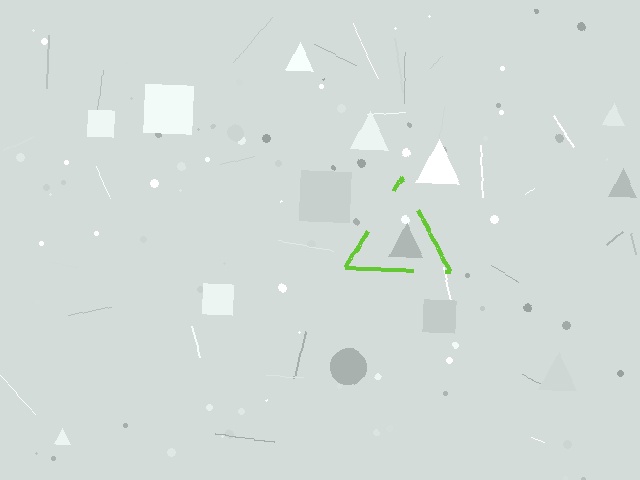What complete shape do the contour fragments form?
The contour fragments form a triangle.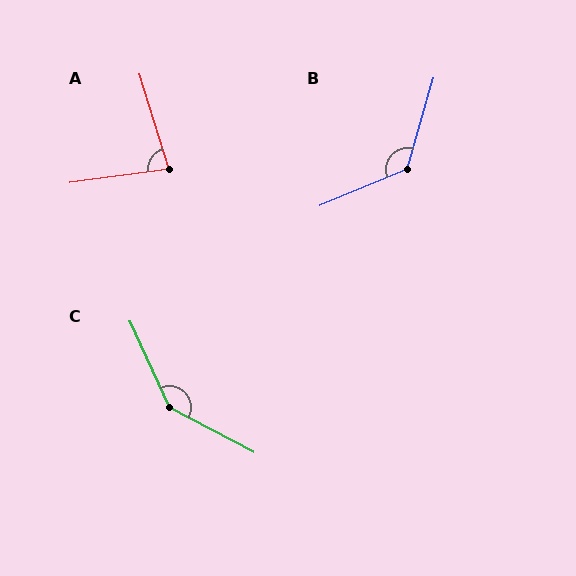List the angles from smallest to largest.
A (81°), B (129°), C (143°).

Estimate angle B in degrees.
Approximately 129 degrees.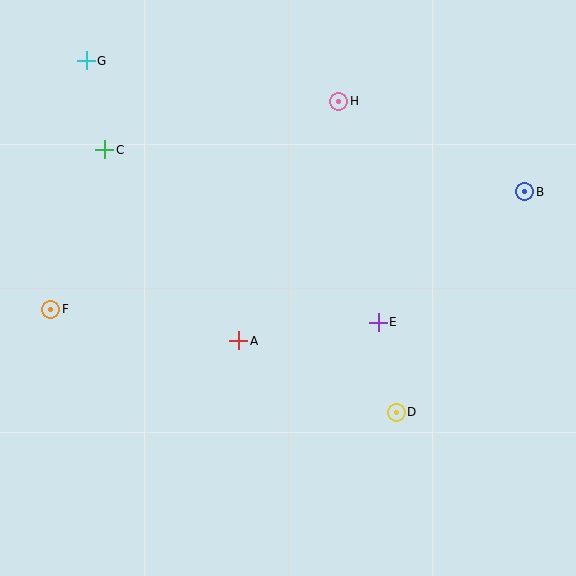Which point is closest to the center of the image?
Point A at (239, 341) is closest to the center.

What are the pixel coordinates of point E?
Point E is at (378, 322).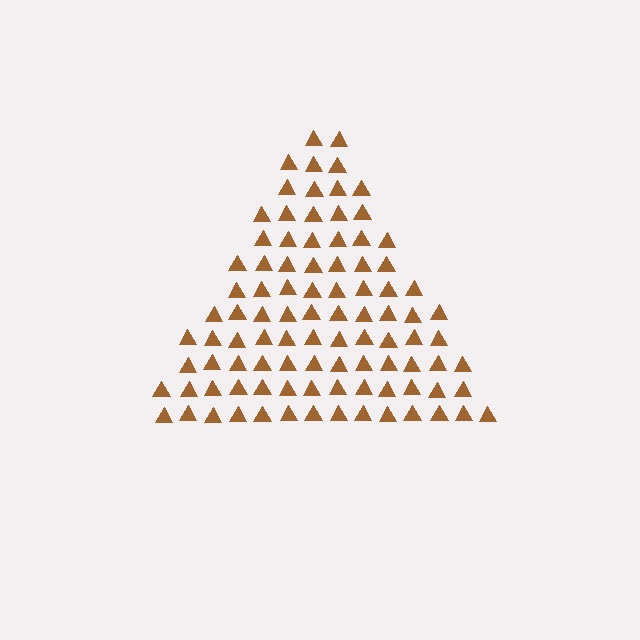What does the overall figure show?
The overall figure shows a triangle.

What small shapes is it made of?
It is made of small triangles.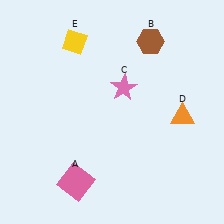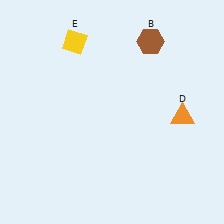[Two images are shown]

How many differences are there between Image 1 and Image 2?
There are 2 differences between the two images.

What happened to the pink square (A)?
The pink square (A) was removed in Image 2. It was in the bottom-left area of Image 1.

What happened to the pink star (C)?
The pink star (C) was removed in Image 2. It was in the top-right area of Image 1.